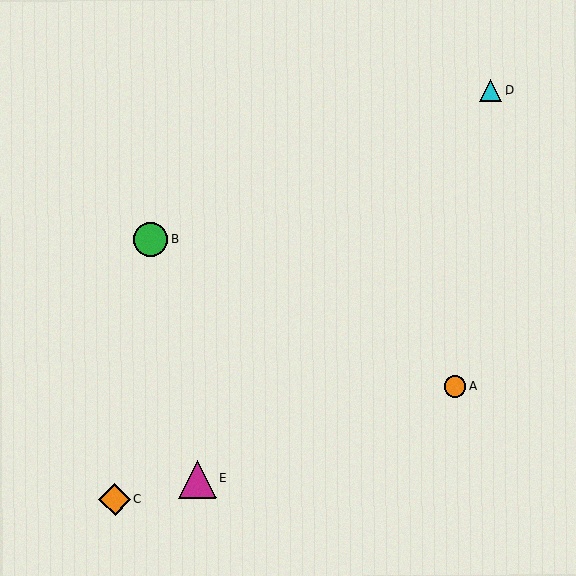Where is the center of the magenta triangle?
The center of the magenta triangle is at (197, 479).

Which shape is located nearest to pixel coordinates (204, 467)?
The magenta triangle (labeled E) at (197, 479) is nearest to that location.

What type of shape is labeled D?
Shape D is a cyan triangle.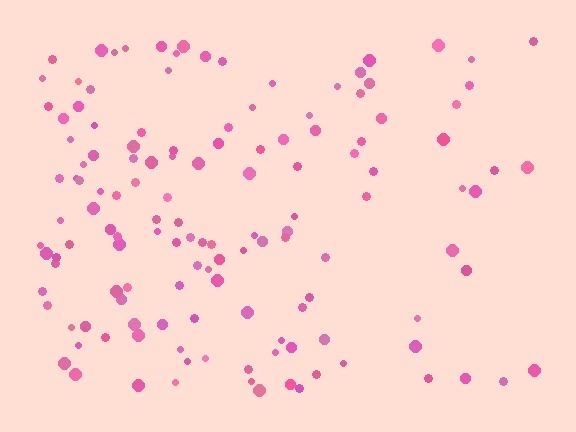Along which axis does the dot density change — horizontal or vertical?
Horizontal.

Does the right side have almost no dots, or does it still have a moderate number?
Still a moderate number, just noticeably fewer than the left.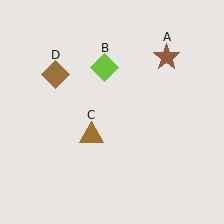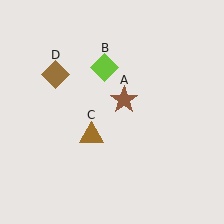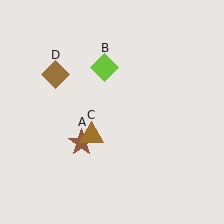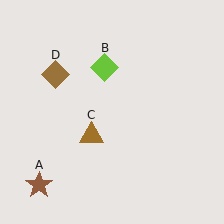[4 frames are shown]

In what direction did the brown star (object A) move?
The brown star (object A) moved down and to the left.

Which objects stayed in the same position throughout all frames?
Lime diamond (object B) and brown triangle (object C) and brown diamond (object D) remained stationary.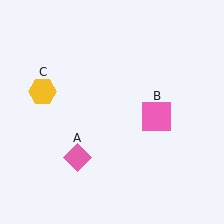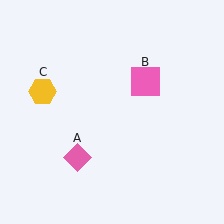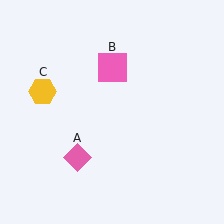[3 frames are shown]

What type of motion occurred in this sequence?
The pink square (object B) rotated counterclockwise around the center of the scene.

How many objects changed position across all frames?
1 object changed position: pink square (object B).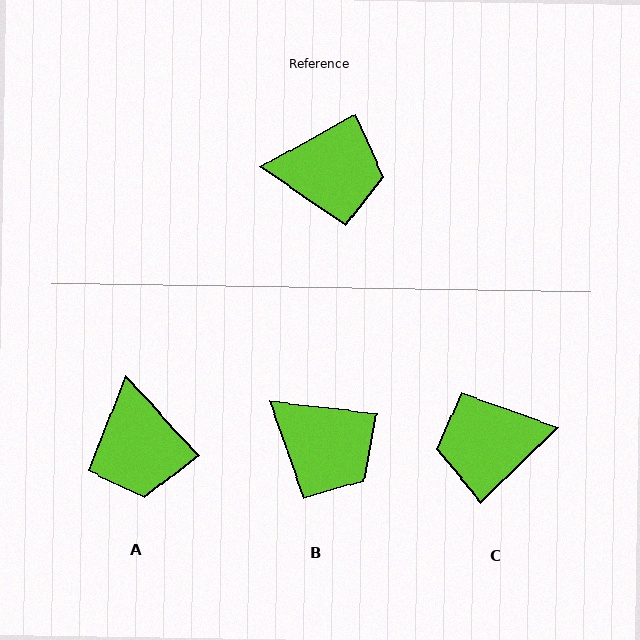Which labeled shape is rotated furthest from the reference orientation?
C, about 165 degrees away.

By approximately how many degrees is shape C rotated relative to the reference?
Approximately 165 degrees clockwise.